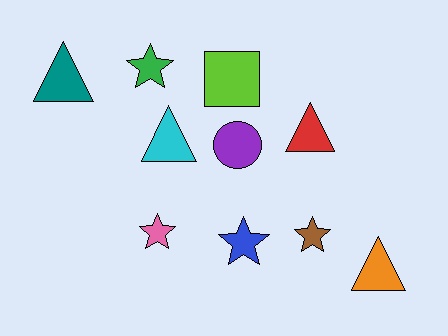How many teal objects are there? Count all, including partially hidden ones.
There is 1 teal object.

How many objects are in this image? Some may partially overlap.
There are 10 objects.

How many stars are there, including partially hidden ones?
There are 4 stars.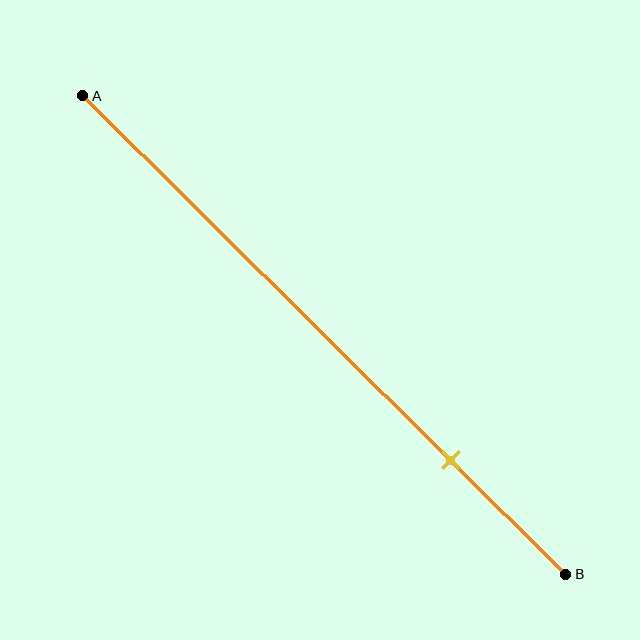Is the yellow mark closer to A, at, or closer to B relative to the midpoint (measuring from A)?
The yellow mark is closer to point B than the midpoint of segment AB.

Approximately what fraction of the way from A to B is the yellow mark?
The yellow mark is approximately 75% of the way from A to B.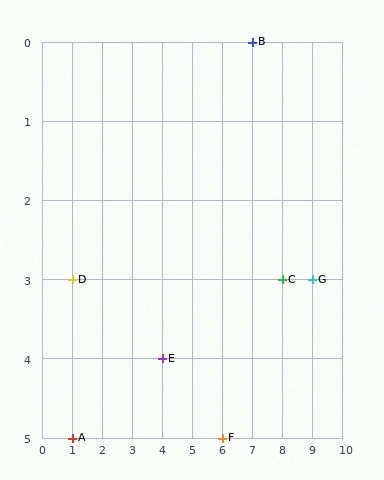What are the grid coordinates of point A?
Point A is at grid coordinates (1, 5).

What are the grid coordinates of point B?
Point B is at grid coordinates (7, 0).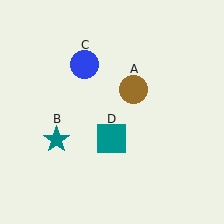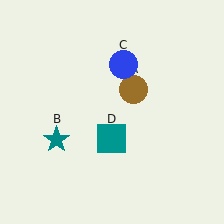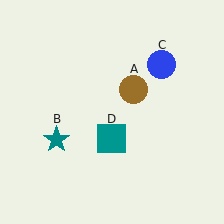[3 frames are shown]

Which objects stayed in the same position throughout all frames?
Brown circle (object A) and teal star (object B) and teal square (object D) remained stationary.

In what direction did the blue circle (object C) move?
The blue circle (object C) moved right.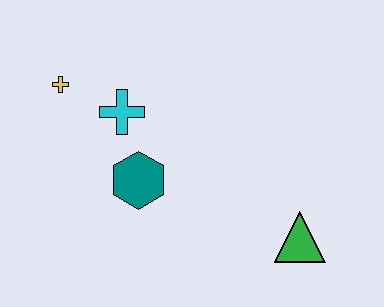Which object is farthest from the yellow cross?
The green triangle is farthest from the yellow cross.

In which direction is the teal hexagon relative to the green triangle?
The teal hexagon is to the left of the green triangle.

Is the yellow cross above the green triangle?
Yes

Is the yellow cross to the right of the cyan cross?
No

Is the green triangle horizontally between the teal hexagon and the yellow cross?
No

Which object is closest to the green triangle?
The teal hexagon is closest to the green triangle.